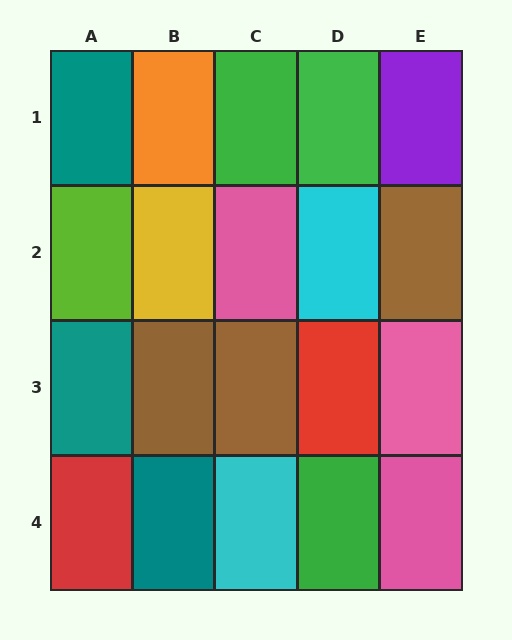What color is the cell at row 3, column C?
Brown.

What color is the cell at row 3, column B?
Brown.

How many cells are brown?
3 cells are brown.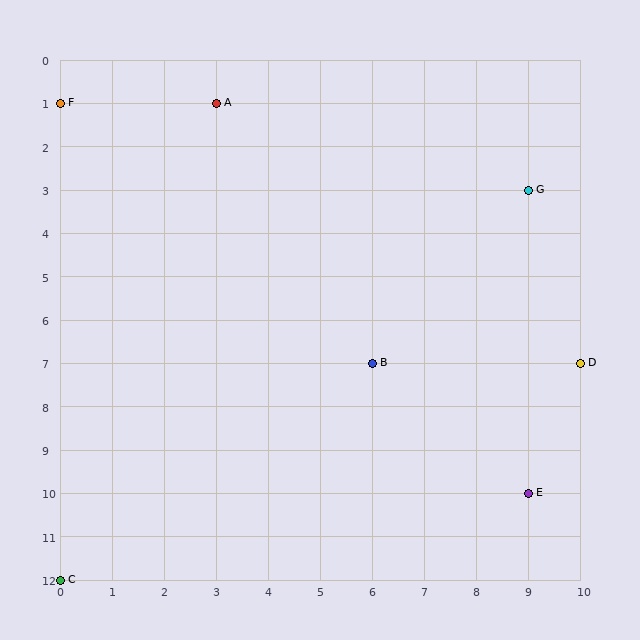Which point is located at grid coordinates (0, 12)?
Point C is at (0, 12).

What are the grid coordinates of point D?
Point D is at grid coordinates (10, 7).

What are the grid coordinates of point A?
Point A is at grid coordinates (3, 1).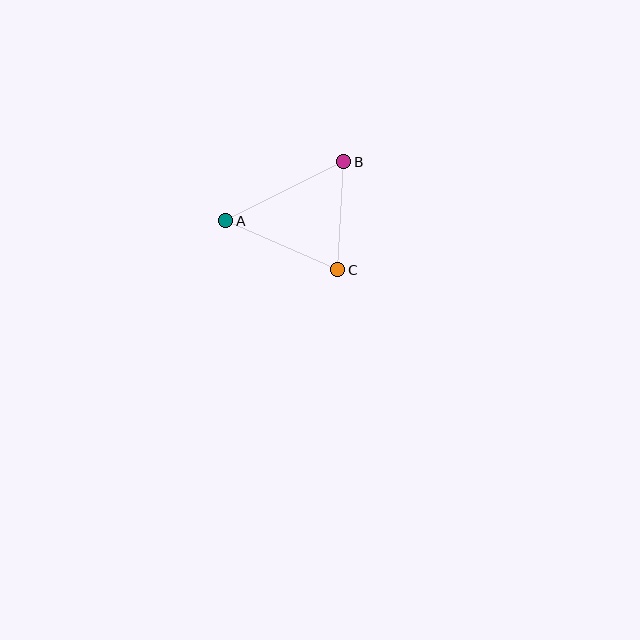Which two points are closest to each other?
Points B and C are closest to each other.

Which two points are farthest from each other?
Points A and B are farthest from each other.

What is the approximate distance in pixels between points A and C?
The distance between A and C is approximately 122 pixels.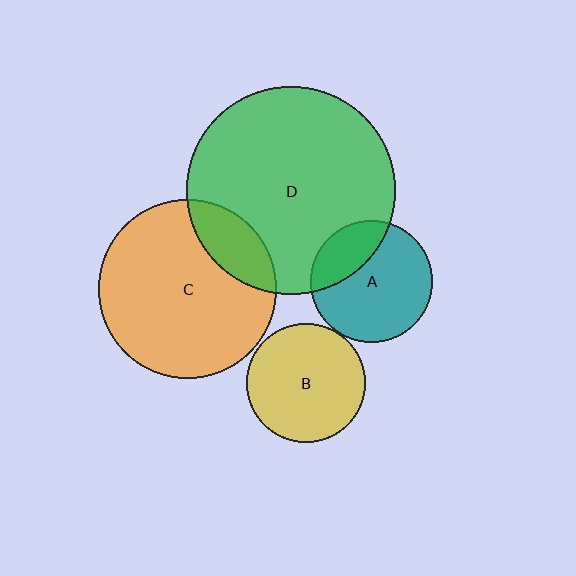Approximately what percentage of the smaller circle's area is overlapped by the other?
Approximately 20%.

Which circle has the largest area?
Circle D (green).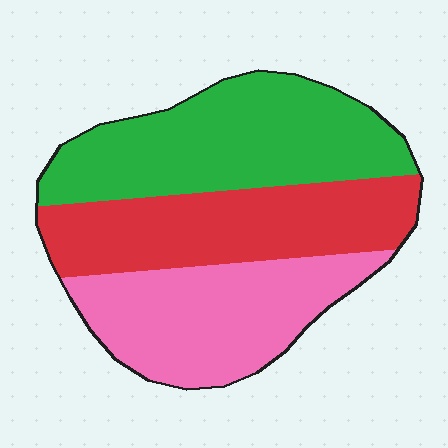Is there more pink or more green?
Green.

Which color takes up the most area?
Green, at roughly 35%.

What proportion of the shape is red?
Red takes up about one third (1/3) of the shape.